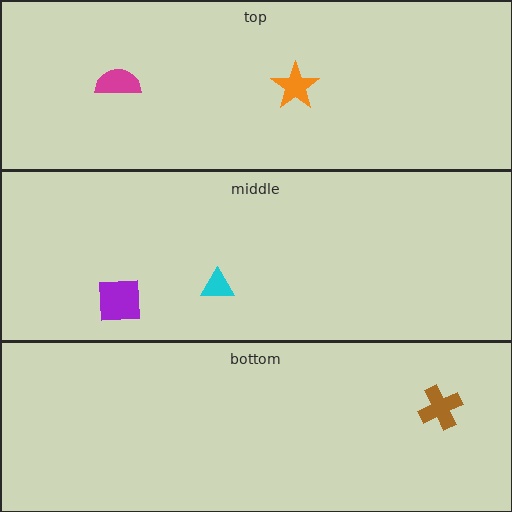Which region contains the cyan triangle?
The middle region.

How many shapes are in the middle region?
2.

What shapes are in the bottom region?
The brown cross.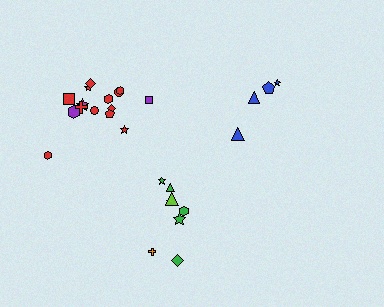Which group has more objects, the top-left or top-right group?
The top-left group.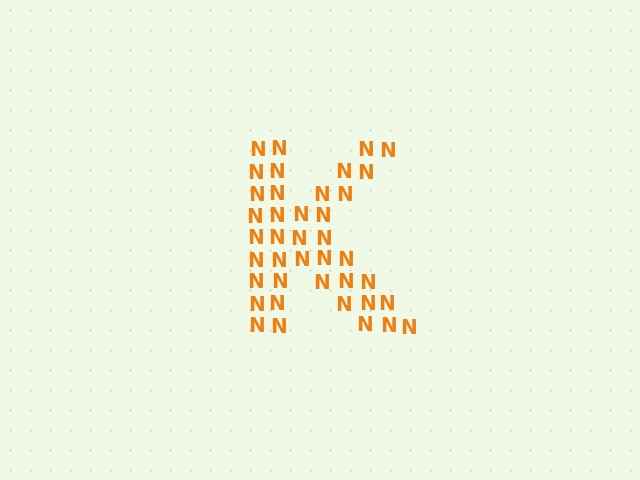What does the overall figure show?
The overall figure shows the letter K.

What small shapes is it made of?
It is made of small letter N's.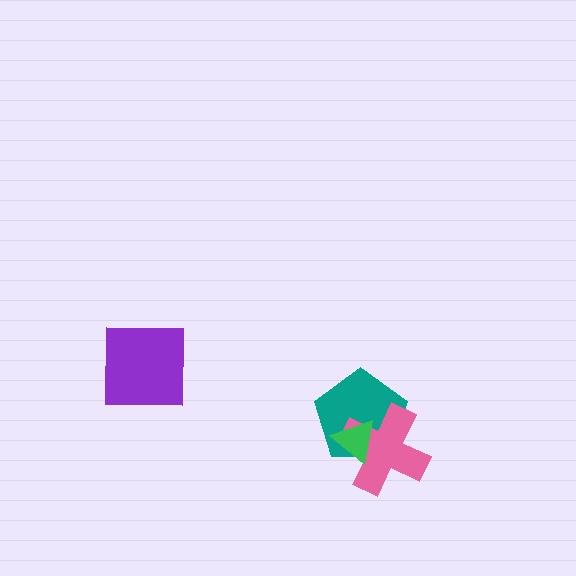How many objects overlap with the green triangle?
2 objects overlap with the green triangle.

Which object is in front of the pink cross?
The green triangle is in front of the pink cross.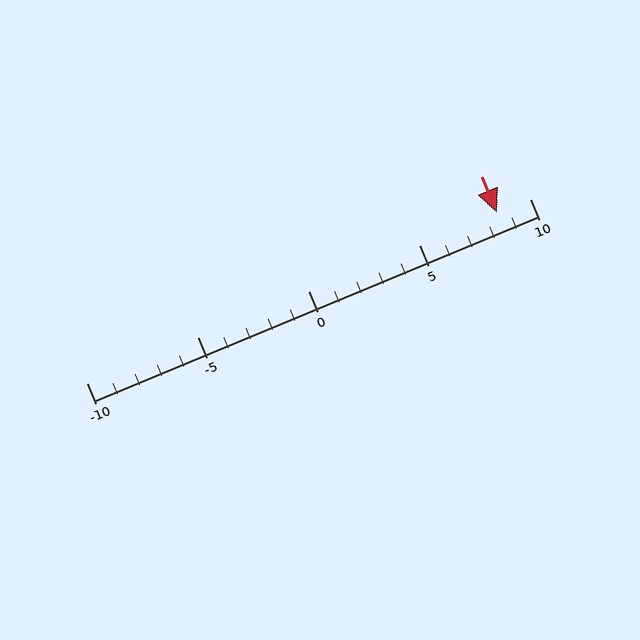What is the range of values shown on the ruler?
The ruler shows values from -10 to 10.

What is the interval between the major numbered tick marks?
The major tick marks are spaced 5 units apart.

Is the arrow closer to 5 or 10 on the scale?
The arrow is closer to 10.